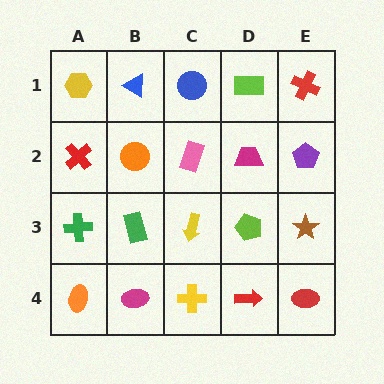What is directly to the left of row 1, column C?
A blue triangle.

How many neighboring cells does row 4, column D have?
3.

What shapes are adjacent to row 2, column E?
A red cross (row 1, column E), a brown star (row 3, column E), a magenta trapezoid (row 2, column D).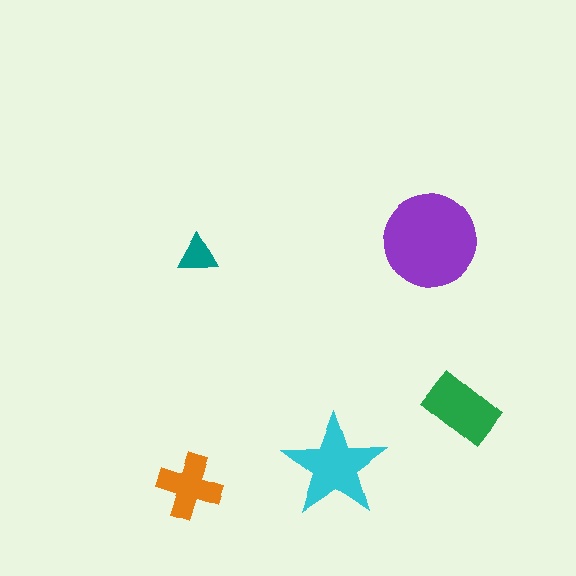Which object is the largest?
The purple circle.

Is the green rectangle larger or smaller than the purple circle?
Smaller.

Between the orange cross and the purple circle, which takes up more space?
The purple circle.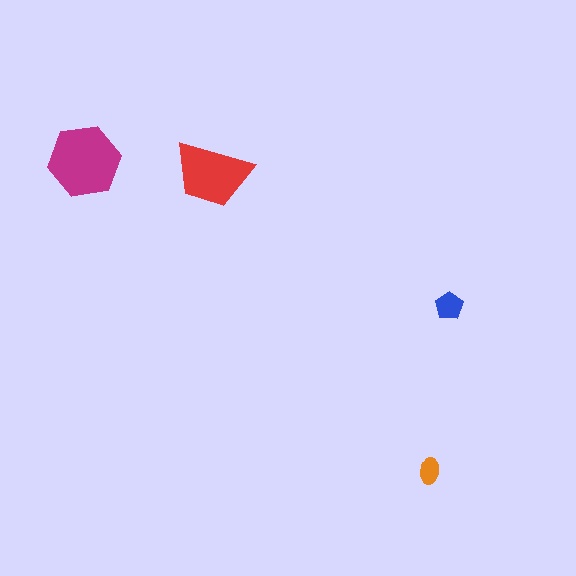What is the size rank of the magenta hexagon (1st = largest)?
1st.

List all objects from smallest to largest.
The orange ellipse, the blue pentagon, the red trapezoid, the magenta hexagon.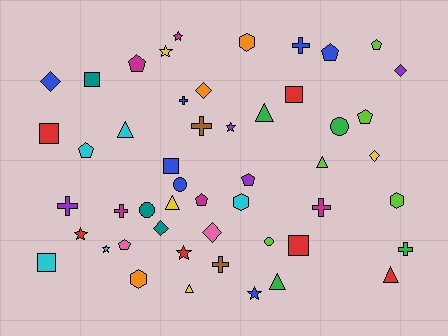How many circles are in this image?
There are 4 circles.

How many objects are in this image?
There are 50 objects.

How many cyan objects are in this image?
There are 5 cyan objects.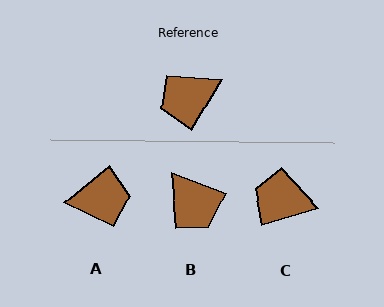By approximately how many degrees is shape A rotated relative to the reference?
Approximately 160 degrees counter-clockwise.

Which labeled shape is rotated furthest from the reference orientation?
A, about 160 degrees away.